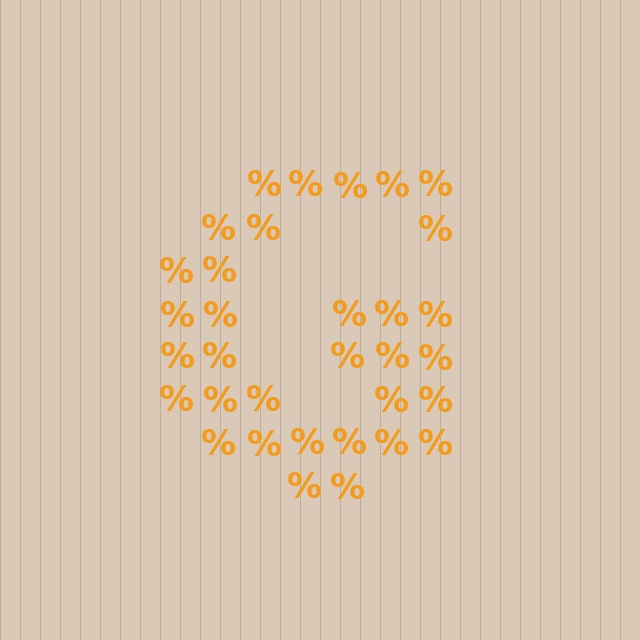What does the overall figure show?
The overall figure shows the letter G.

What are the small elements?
The small elements are percent signs.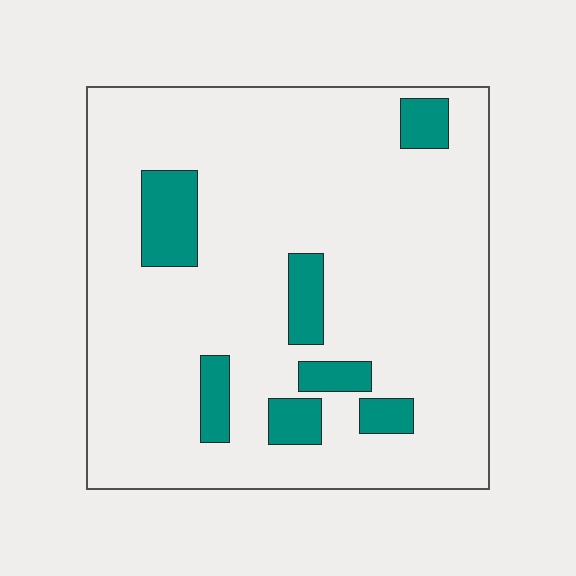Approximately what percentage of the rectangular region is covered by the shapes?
Approximately 15%.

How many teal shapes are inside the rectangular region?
7.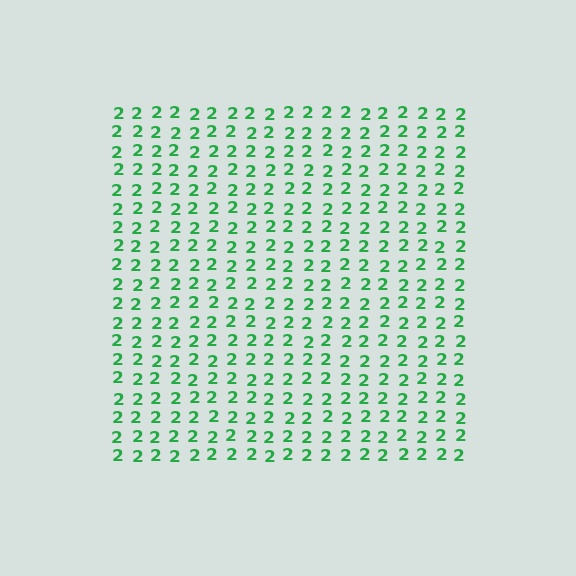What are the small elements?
The small elements are digit 2's.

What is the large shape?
The large shape is a square.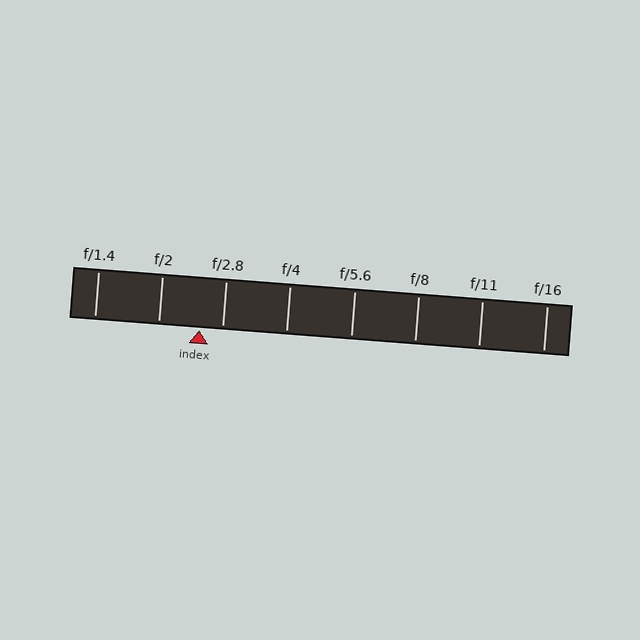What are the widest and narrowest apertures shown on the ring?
The widest aperture shown is f/1.4 and the narrowest is f/16.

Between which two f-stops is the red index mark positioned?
The index mark is between f/2 and f/2.8.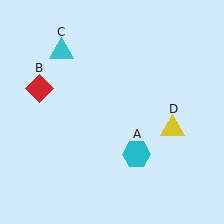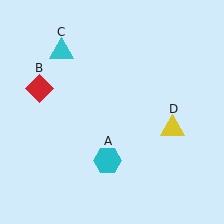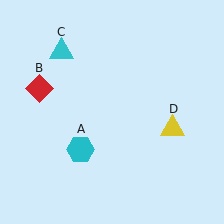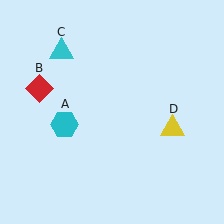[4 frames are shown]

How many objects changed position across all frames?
1 object changed position: cyan hexagon (object A).